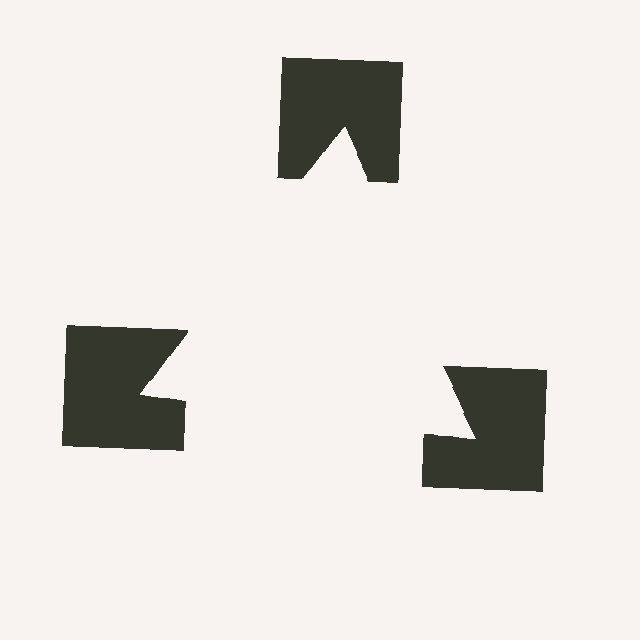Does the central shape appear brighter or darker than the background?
It typically appears slightly brighter than the background, even though no actual brightness change is drawn.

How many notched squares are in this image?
There are 3 — one at each vertex of the illusory triangle.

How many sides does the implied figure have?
3 sides.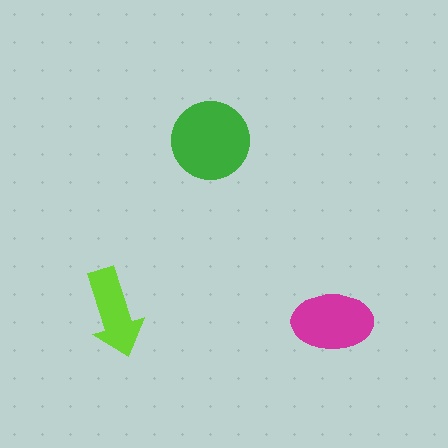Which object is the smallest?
The lime arrow.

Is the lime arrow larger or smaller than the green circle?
Smaller.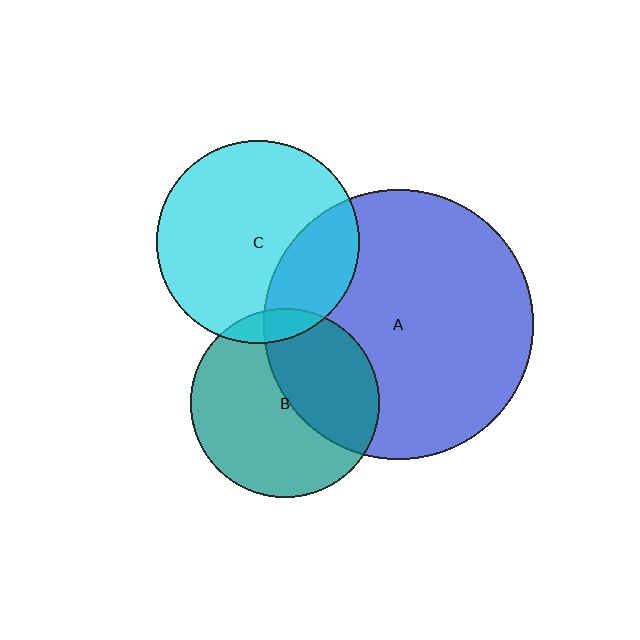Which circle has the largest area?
Circle A (blue).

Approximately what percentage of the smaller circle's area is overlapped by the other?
Approximately 40%.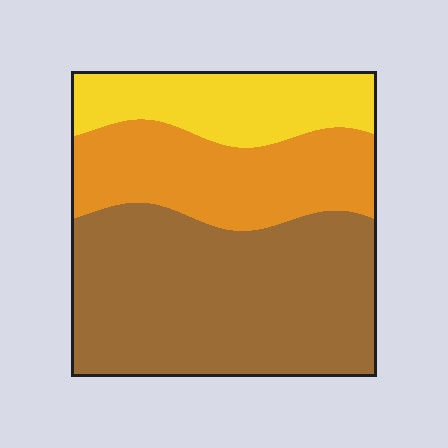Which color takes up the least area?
Yellow, at roughly 20%.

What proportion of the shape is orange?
Orange covers 27% of the shape.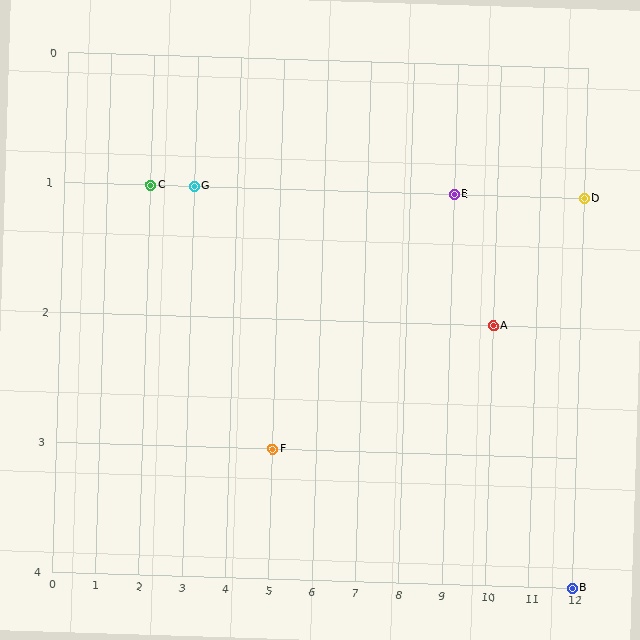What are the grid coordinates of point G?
Point G is at grid coordinates (3, 1).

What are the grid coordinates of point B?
Point B is at grid coordinates (12, 4).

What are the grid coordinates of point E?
Point E is at grid coordinates (9, 1).